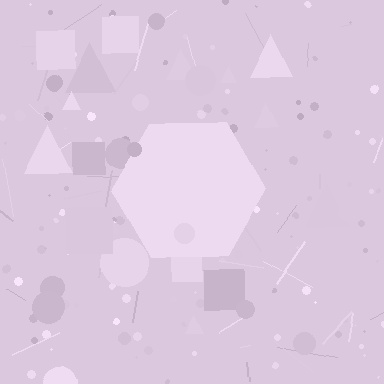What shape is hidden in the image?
A hexagon is hidden in the image.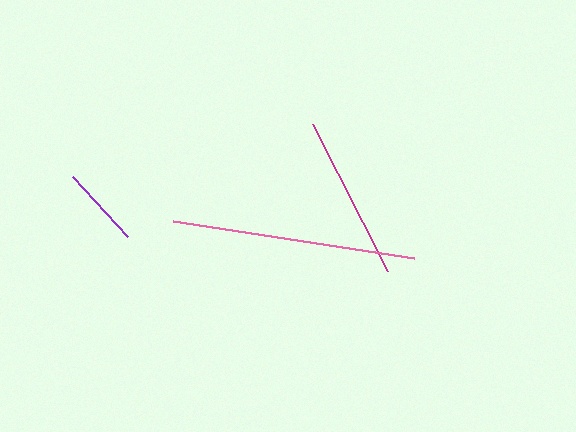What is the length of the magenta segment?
The magenta segment is approximately 166 pixels long.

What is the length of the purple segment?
The purple segment is approximately 81 pixels long.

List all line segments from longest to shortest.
From longest to shortest: pink, magenta, purple.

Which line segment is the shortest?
The purple line is the shortest at approximately 81 pixels.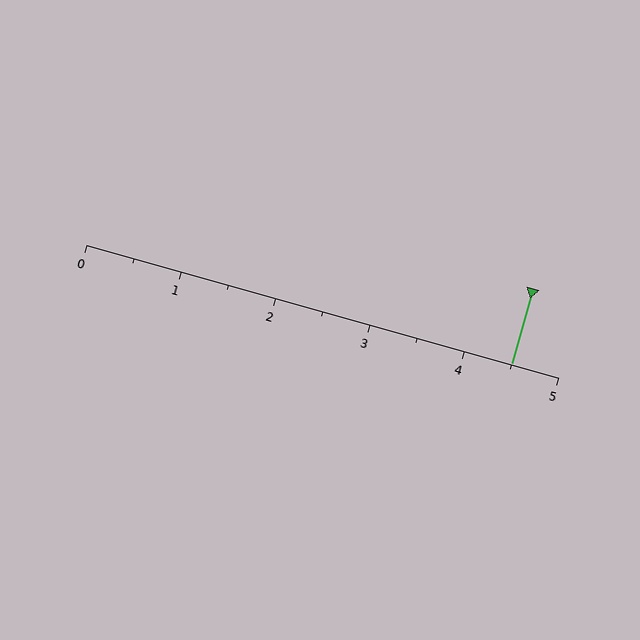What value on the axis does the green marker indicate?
The marker indicates approximately 4.5.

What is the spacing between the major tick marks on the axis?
The major ticks are spaced 1 apart.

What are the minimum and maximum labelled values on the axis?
The axis runs from 0 to 5.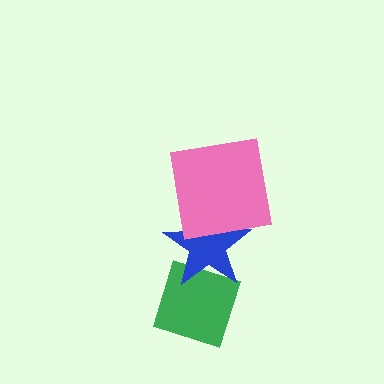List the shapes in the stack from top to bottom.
From top to bottom: the pink square, the blue star, the green diamond.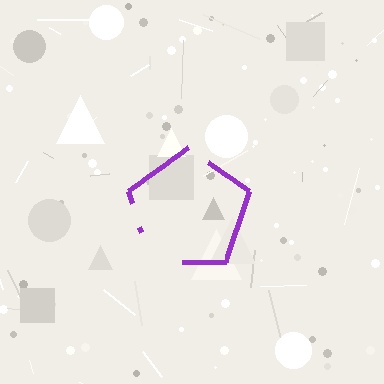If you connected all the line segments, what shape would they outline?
They would outline a pentagon.